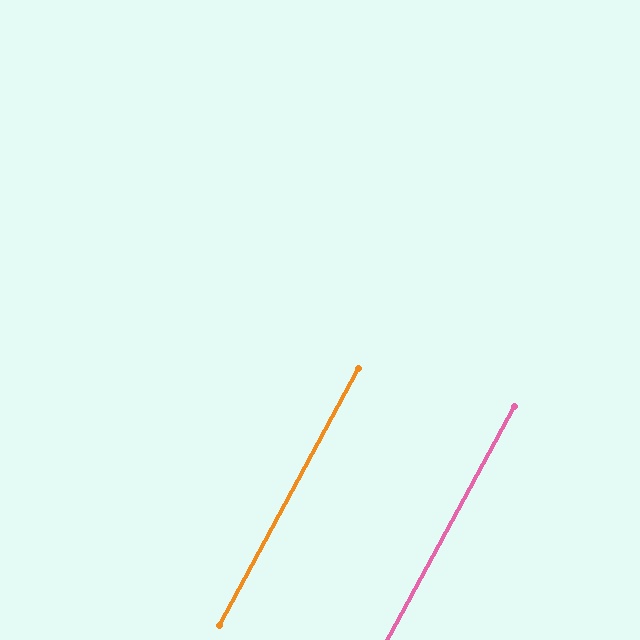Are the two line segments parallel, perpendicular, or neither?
Parallel — their directions differ by only 0.1°.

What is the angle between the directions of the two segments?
Approximately 0 degrees.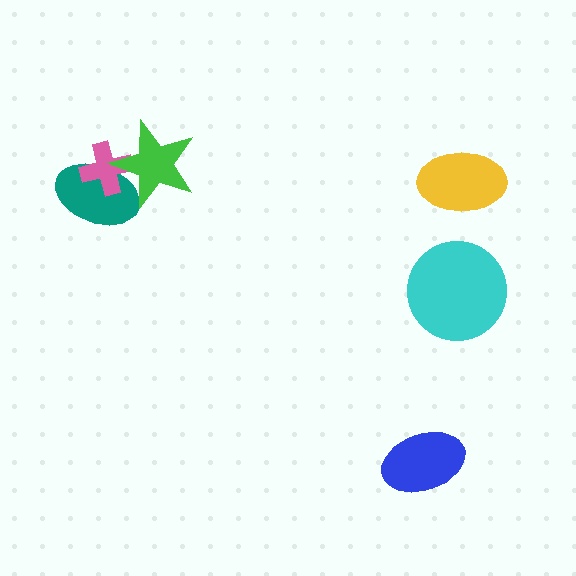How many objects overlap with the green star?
2 objects overlap with the green star.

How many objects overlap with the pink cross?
2 objects overlap with the pink cross.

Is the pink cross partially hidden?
Yes, it is partially covered by another shape.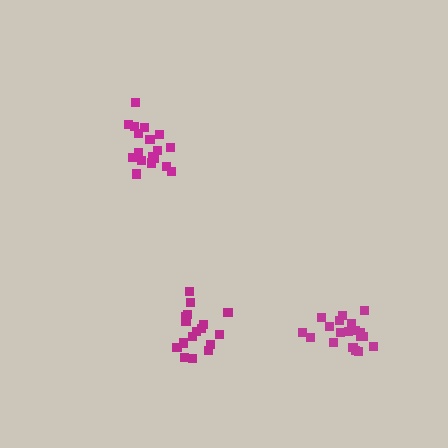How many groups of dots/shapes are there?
There are 3 groups.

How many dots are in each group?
Group 1: 19 dots, Group 2: 18 dots, Group 3: 19 dots (56 total).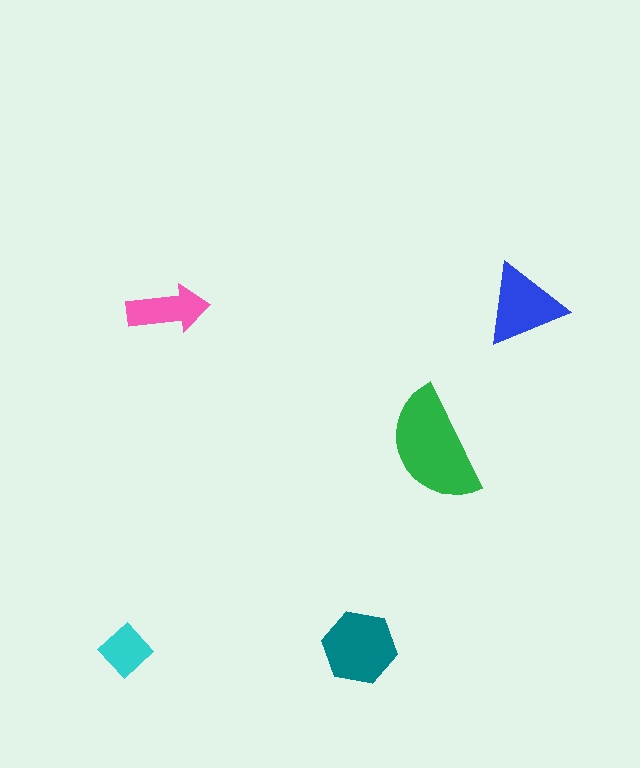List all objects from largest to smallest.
The green semicircle, the teal hexagon, the blue triangle, the pink arrow, the cyan diamond.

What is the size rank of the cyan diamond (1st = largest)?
5th.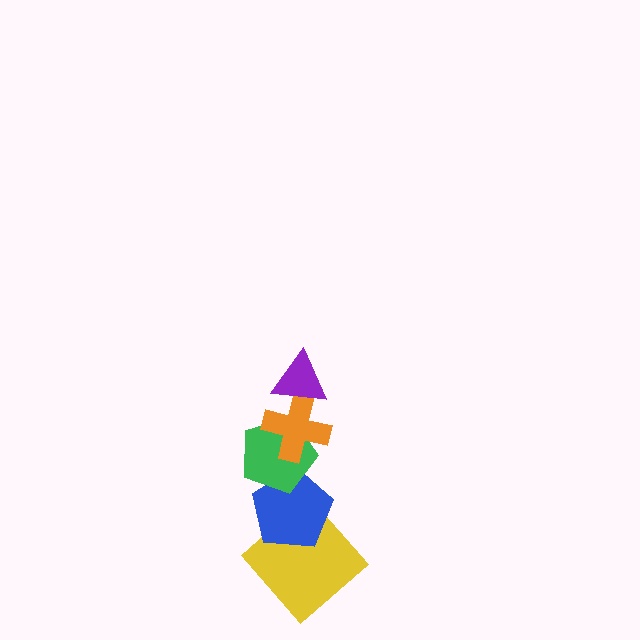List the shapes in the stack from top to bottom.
From top to bottom: the purple triangle, the orange cross, the green pentagon, the blue pentagon, the yellow diamond.